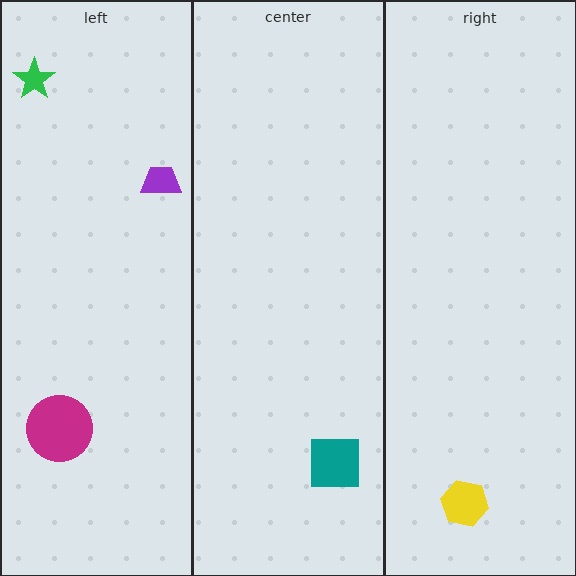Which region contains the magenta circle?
The left region.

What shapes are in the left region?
The green star, the purple trapezoid, the magenta circle.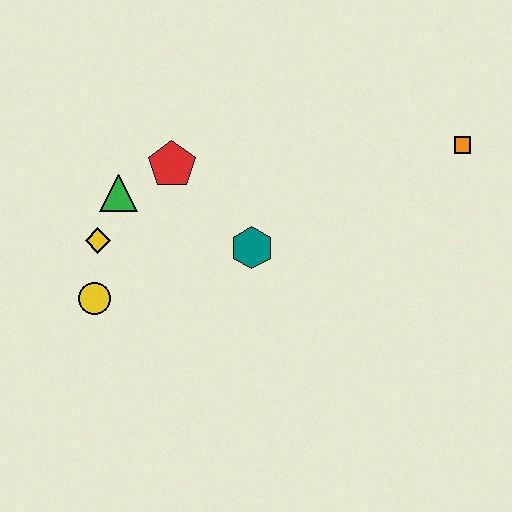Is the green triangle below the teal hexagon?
No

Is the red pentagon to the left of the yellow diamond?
No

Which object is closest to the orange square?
The teal hexagon is closest to the orange square.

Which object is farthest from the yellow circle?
The orange square is farthest from the yellow circle.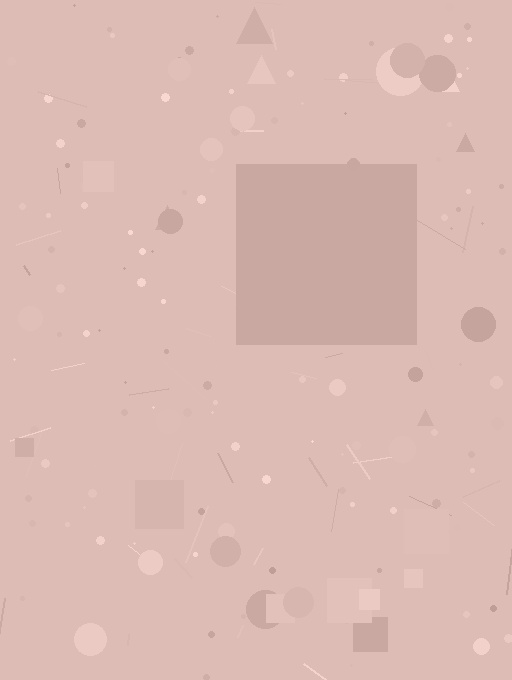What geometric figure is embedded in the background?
A square is embedded in the background.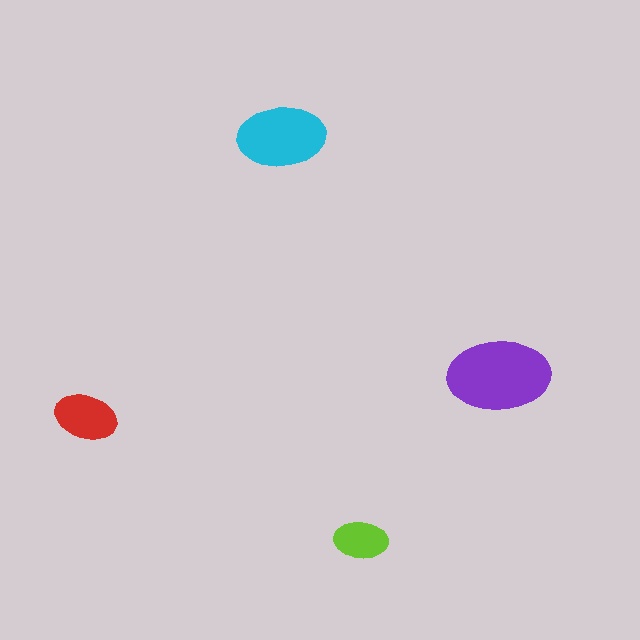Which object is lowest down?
The lime ellipse is bottommost.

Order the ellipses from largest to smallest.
the purple one, the cyan one, the red one, the lime one.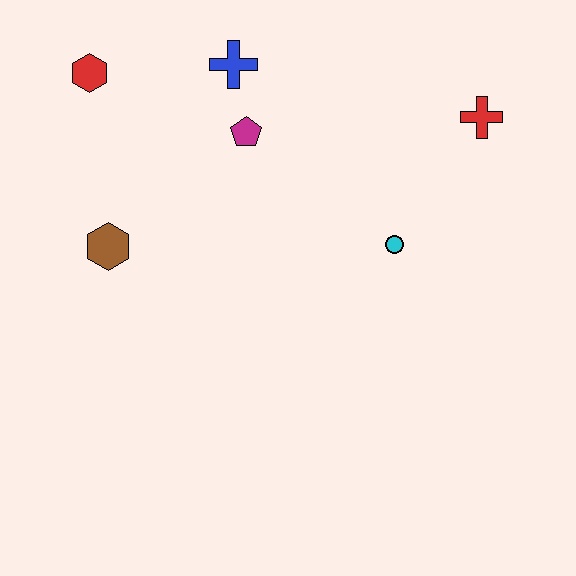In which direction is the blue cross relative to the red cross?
The blue cross is to the left of the red cross.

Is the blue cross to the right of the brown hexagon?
Yes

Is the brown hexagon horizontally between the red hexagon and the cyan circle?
Yes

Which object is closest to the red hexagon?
The blue cross is closest to the red hexagon.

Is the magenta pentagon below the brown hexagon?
No